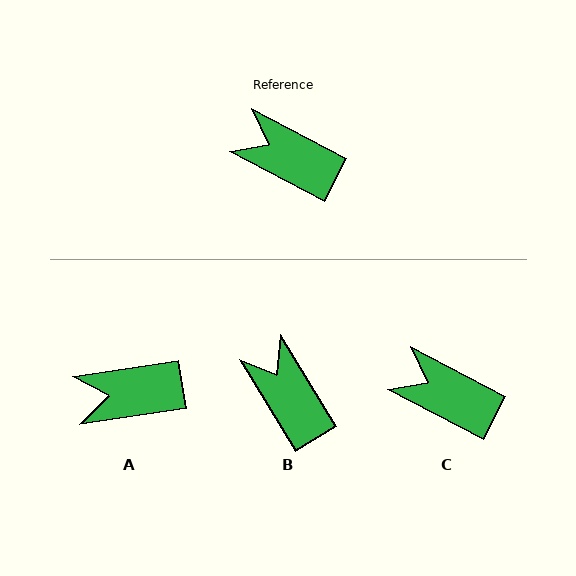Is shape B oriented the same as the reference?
No, it is off by about 31 degrees.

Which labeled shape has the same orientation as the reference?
C.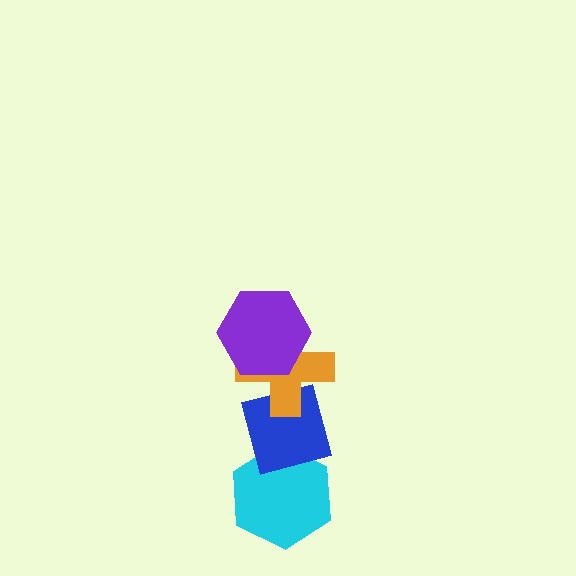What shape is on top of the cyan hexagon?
The blue square is on top of the cyan hexagon.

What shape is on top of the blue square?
The orange cross is on top of the blue square.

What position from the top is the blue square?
The blue square is 3rd from the top.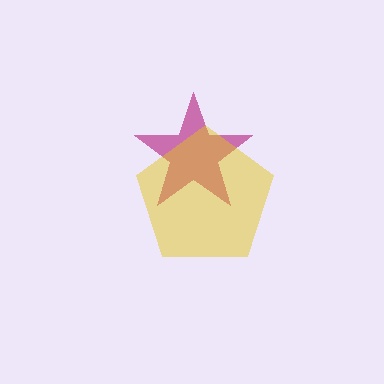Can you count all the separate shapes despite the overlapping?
Yes, there are 2 separate shapes.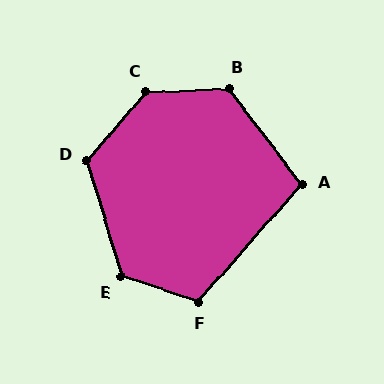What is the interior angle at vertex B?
Approximately 124 degrees (obtuse).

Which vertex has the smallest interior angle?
A, at approximately 102 degrees.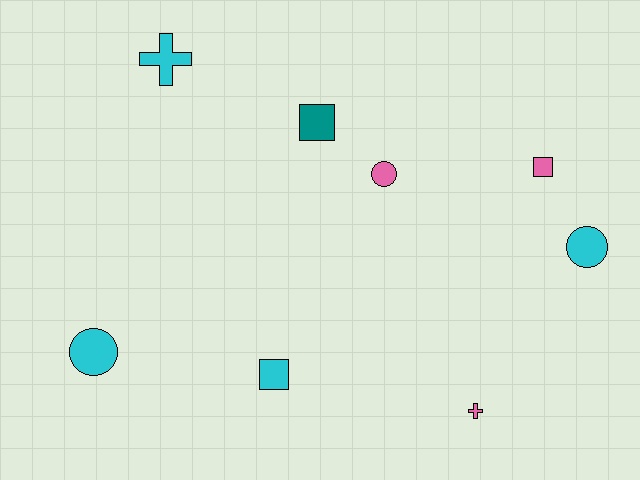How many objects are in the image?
There are 8 objects.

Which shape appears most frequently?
Square, with 3 objects.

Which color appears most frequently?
Cyan, with 4 objects.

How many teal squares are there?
There is 1 teal square.